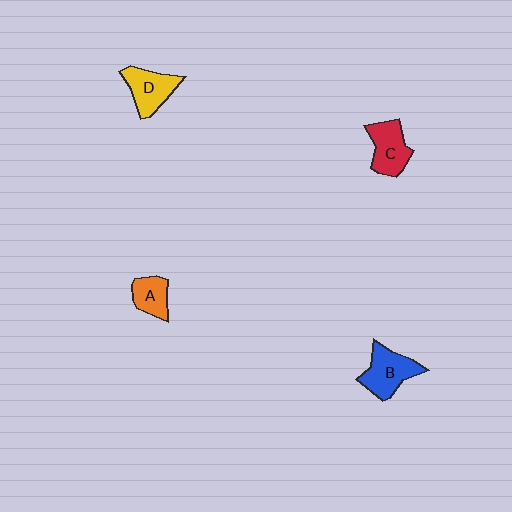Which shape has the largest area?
Shape B (blue).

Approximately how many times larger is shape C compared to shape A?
Approximately 1.4 times.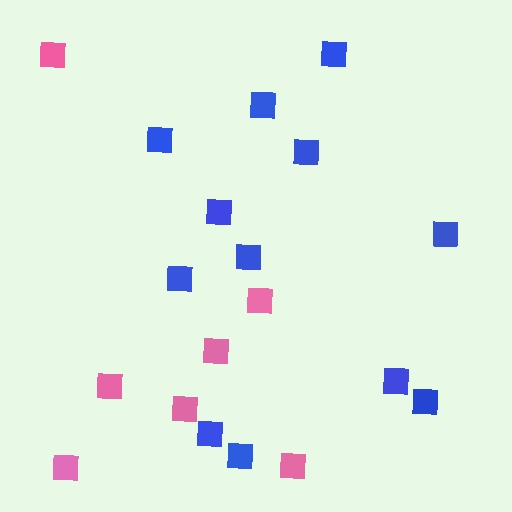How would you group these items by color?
There are 2 groups: one group of blue squares (12) and one group of pink squares (7).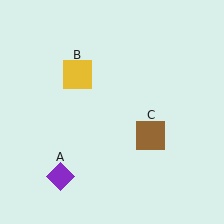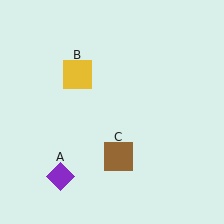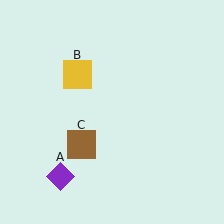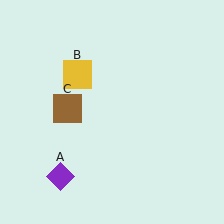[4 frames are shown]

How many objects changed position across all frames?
1 object changed position: brown square (object C).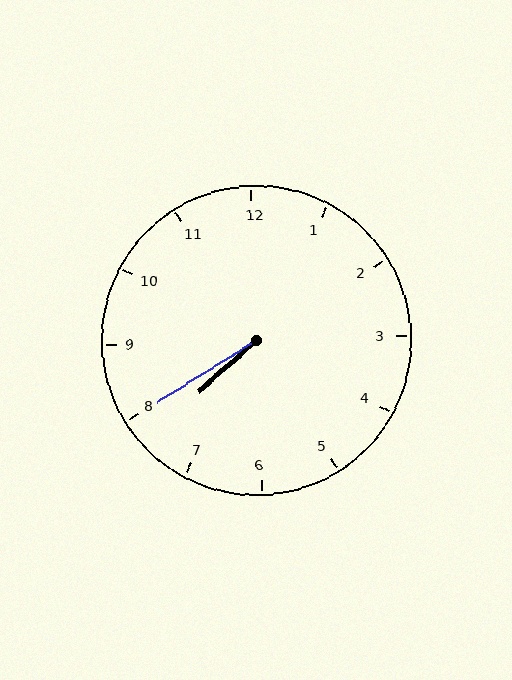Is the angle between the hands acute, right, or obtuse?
It is acute.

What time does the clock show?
7:40.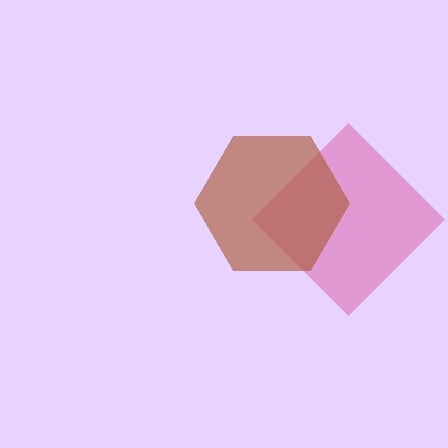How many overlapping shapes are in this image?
There are 2 overlapping shapes in the image.